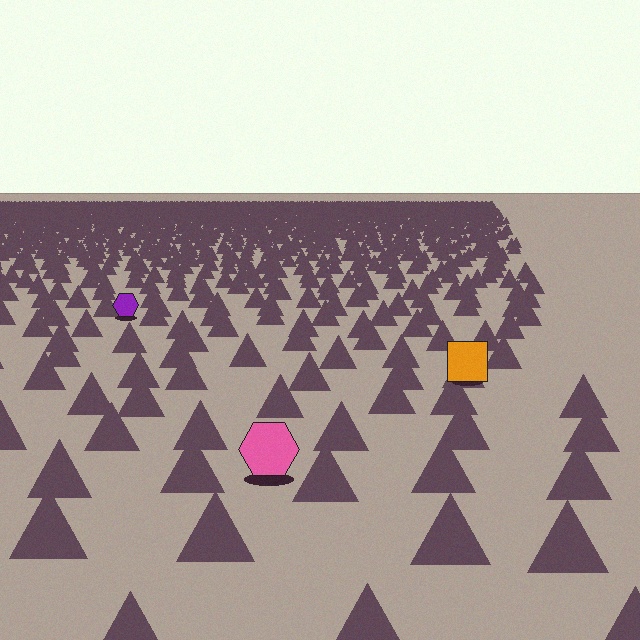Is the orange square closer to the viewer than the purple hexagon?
Yes. The orange square is closer — you can tell from the texture gradient: the ground texture is coarser near it.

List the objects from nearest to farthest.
From nearest to farthest: the pink hexagon, the orange square, the purple hexagon.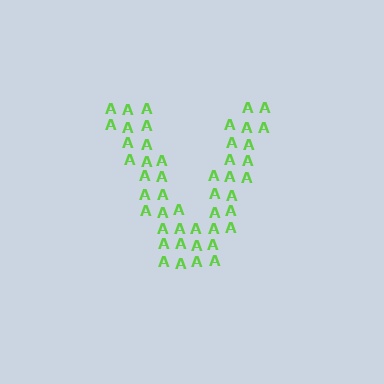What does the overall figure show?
The overall figure shows the letter V.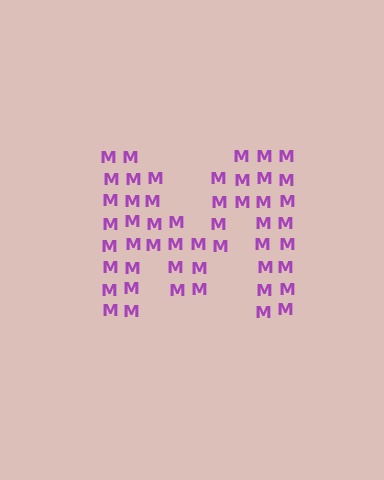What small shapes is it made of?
It is made of small letter M's.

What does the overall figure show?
The overall figure shows the letter M.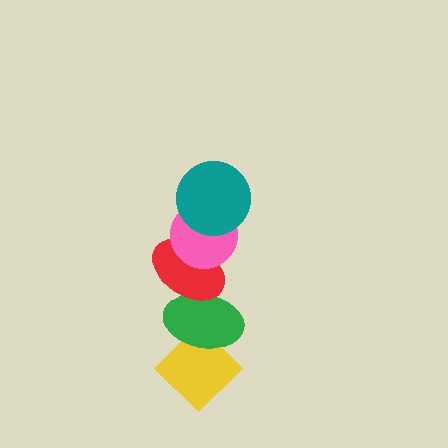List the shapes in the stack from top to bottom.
From top to bottom: the teal circle, the pink circle, the red ellipse, the green ellipse, the yellow diamond.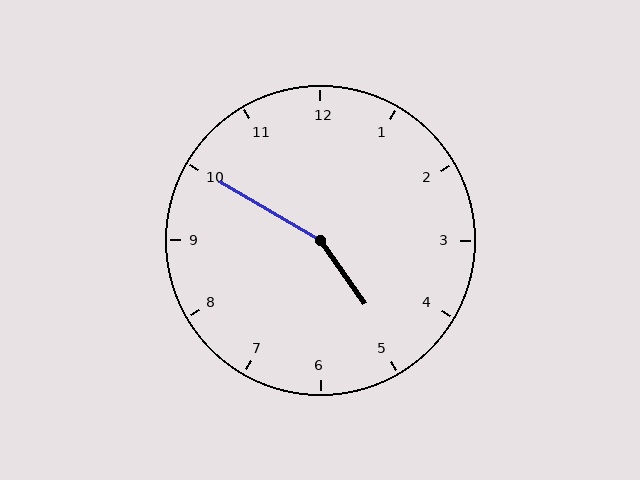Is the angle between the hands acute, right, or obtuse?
It is obtuse.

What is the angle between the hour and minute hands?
Approximately 155 degrees.